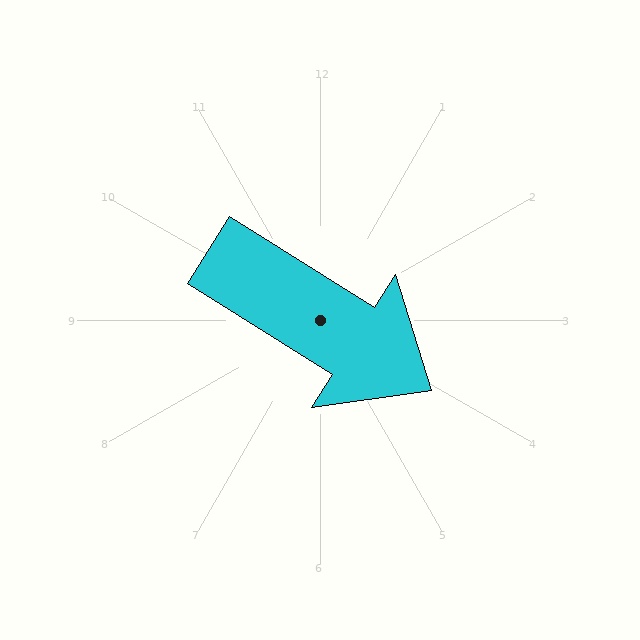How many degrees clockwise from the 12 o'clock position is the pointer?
Approximately 122 degrees.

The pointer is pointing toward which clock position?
Roughly 4 o'clock.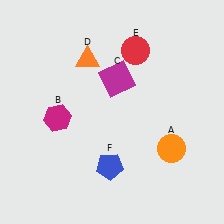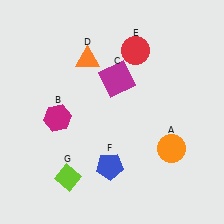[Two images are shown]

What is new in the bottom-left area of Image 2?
A lime diamond (G) was added in the bottom-left area of Image 2.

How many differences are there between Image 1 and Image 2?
There is 1 difference between the two images.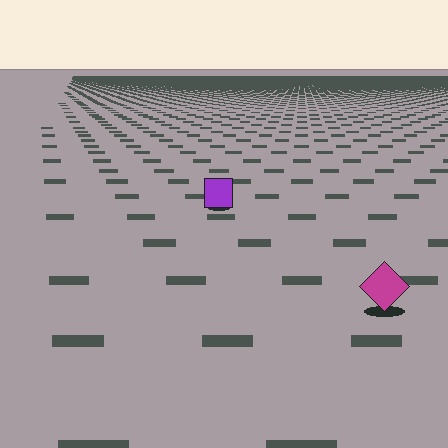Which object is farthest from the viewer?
The purple square is farthest from the viewer. It appears smaller and the ground texture around it is denser.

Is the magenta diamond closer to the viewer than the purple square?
Yes. The magenta diamond is closer — you can tell from the texture gradient: the ground texture is coarser near it.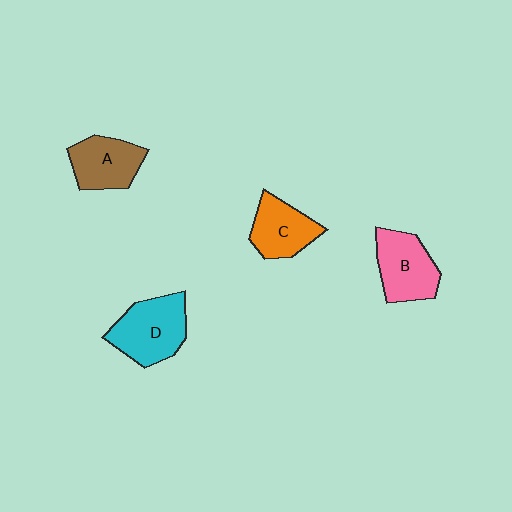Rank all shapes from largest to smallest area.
From largest to smallest: D (cyan), B (pink), A (brown), C (orange).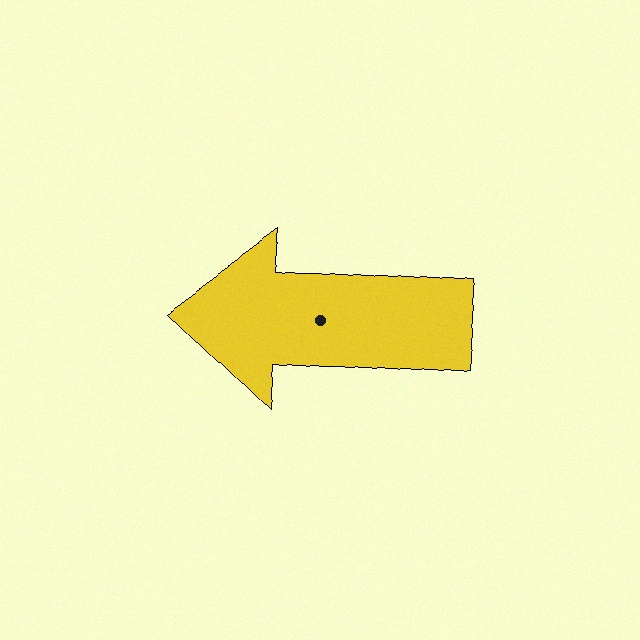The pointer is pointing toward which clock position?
Roughly 9 o'clock.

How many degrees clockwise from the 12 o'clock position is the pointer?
Approximately 274 degrees.